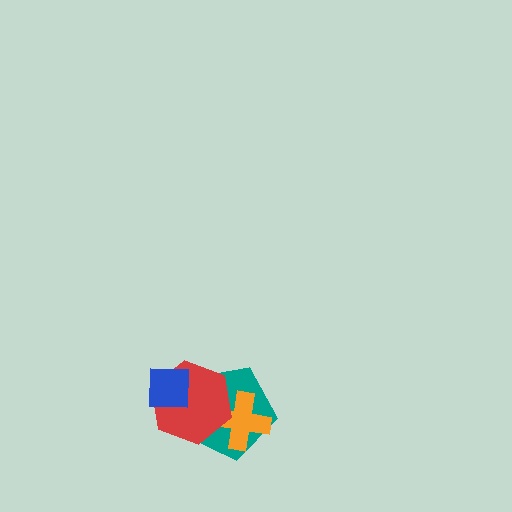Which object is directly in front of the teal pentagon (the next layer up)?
The orange cross is directly in front of the teal pentagon.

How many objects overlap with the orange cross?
2 objects overlap with the orange cross.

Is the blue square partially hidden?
No, no other shape covers it.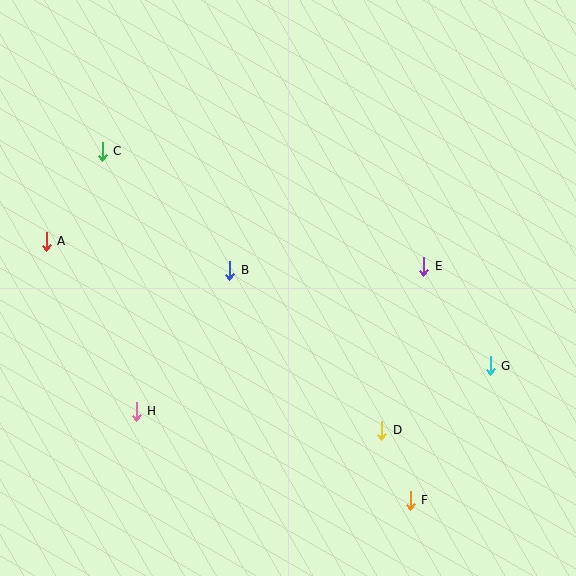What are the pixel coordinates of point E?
Point E is at (424, 266).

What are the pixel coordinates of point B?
Point B is at (230, 270).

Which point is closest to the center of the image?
Point B at (230, 270) is closest to the center.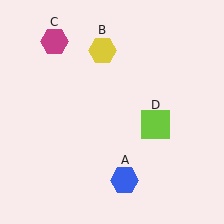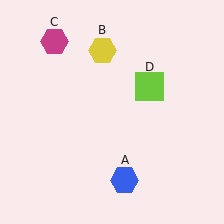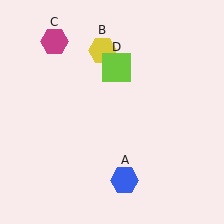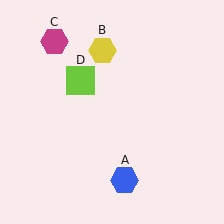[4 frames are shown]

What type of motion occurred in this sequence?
The lime square (object D) rotated counterclockwise around the center of the scene.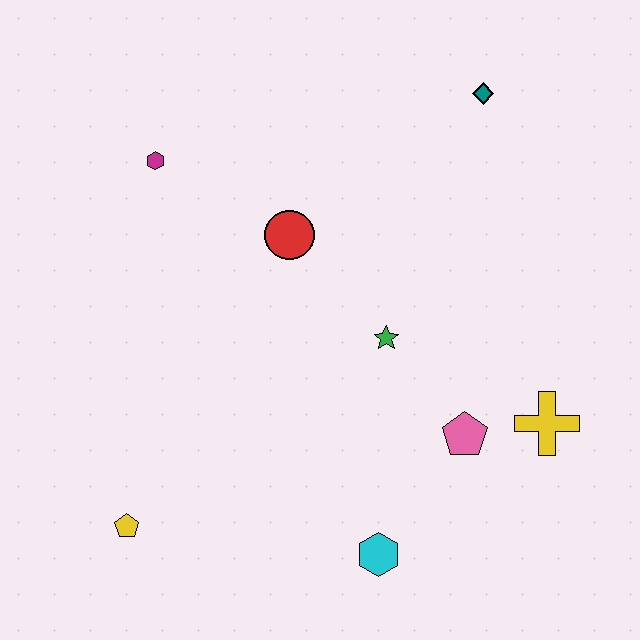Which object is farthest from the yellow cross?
The magenta hexagon is farthest from the yellow cross.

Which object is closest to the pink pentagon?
The yellow cross is closest to the pink pentagon.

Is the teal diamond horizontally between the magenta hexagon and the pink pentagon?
No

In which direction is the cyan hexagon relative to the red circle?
The cyan hexagon is below the red circle.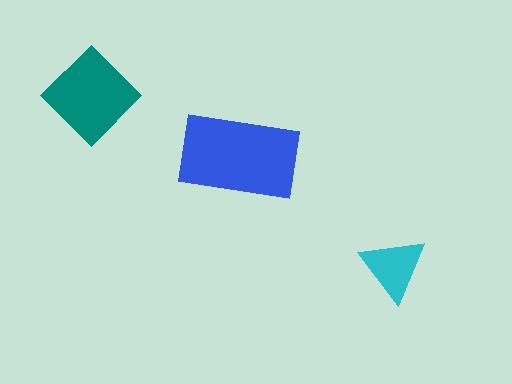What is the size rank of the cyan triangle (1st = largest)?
3rd.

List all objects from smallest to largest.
The cyan triangle, the teal diamond, the blue rectangle.